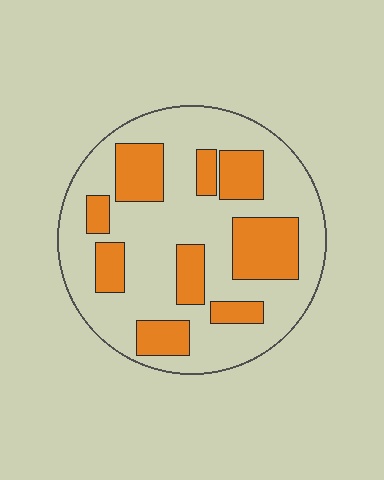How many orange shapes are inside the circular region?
9.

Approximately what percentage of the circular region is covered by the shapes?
Approximately 30%.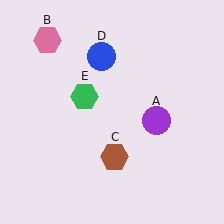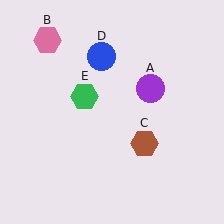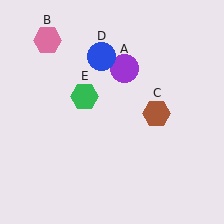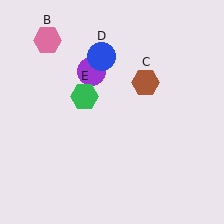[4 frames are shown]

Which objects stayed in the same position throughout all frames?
Pink hexagon (object B) and blue circle (object D) and green hexagon (object E) remained stationary.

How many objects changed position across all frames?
2 objects changed position: purple circle (object A), brown hexagon (object C).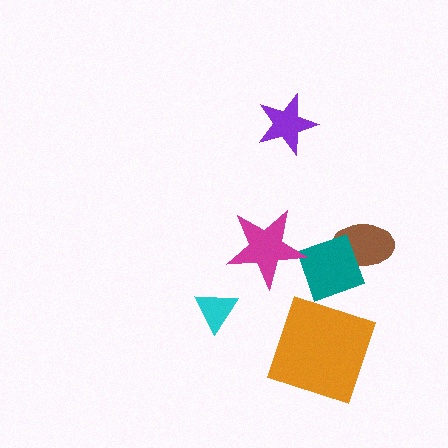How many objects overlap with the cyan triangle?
0 objects overlap with the cyan triangle.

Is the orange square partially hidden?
No, no other shape covers it.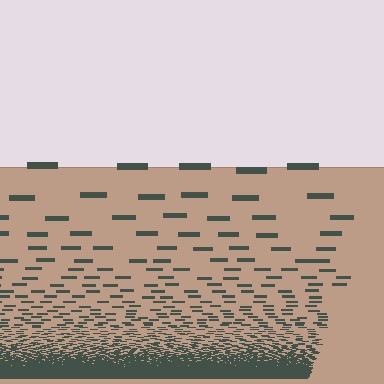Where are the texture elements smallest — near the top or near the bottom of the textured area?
Near the bottom.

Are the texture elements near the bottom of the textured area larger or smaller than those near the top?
Smaller. The gradient is inverted — elements near the bottom are smaller and denser.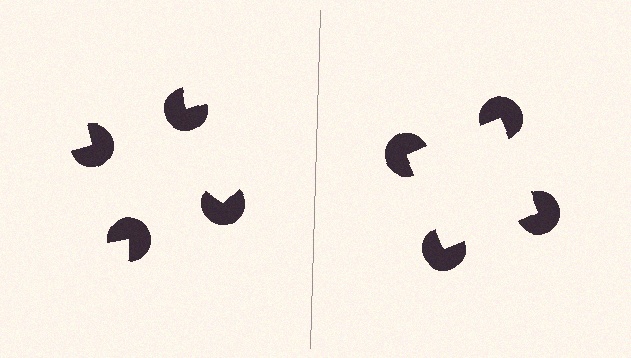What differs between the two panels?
The pac-man discs are positioned identically on both sides; only the wedge orientations differ. On the right they align to a square; on the left they are misaligned.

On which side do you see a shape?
An illusory square appears on the right side. On the left side the wedge cuts are rotated, so no coherent shape forms.